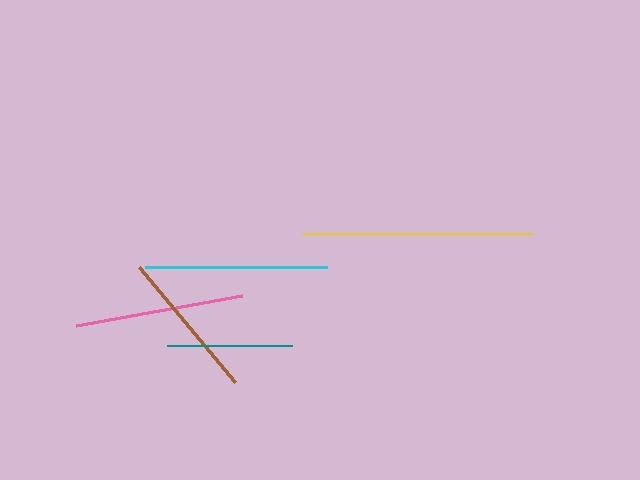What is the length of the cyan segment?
The cyan segment is approximately 182 pixels long.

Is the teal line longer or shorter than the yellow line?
The yellow line is longer than the teal line.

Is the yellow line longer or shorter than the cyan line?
The yellow line is longer than the cyan line.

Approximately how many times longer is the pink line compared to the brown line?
The pink line is approximately 1.1 times the length of the brown line.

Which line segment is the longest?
The yellow line is the longest at approximately 231 pixels.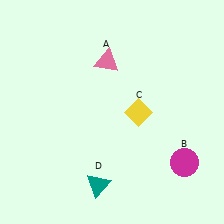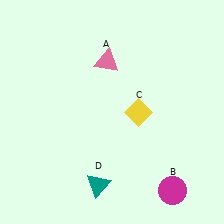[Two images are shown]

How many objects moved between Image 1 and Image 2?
1 object moved between the two images.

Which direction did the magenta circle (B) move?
The magenta circle (B) moved down.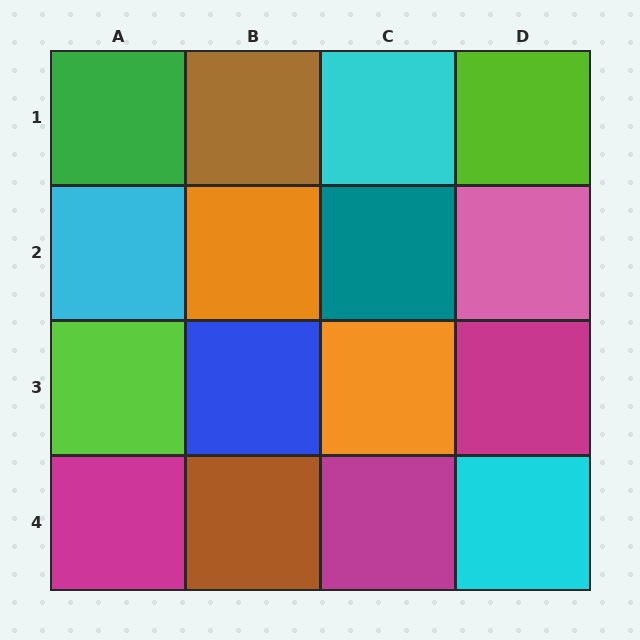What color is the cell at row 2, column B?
Orange.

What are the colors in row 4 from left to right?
Magenta, brown, magenta, cyan.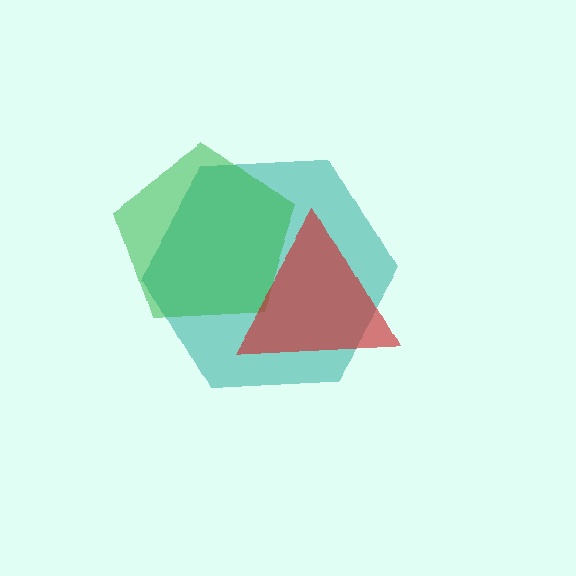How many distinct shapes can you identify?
There are 3 distinct shapes: a teal hexagon, a green pentagon, a red triangle.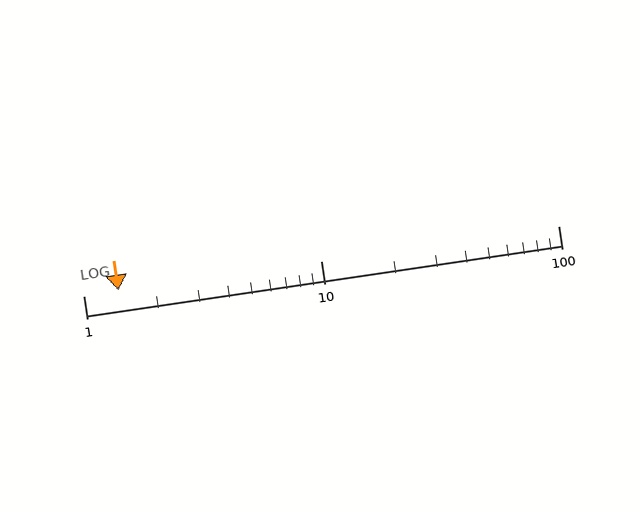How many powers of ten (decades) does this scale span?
The scale spans 2 decades, from 1 to 100.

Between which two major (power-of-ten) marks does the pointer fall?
The pointer is between 1 and 10.